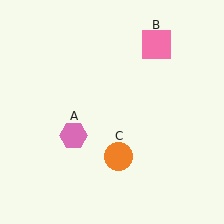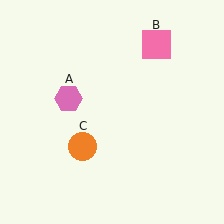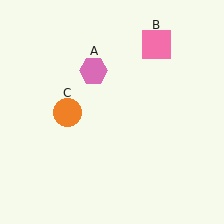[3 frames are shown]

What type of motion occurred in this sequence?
The pink hexagon (object A), orange circle (object C) rotated clockwise around the center of the scene.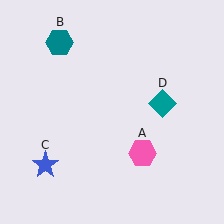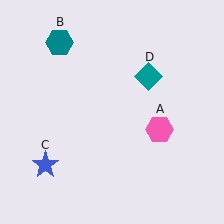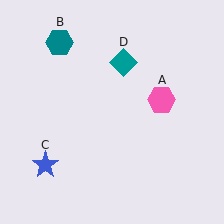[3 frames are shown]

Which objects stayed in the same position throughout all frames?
Teal hexagon (object B) and blue star (object C) remained stationary.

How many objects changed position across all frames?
2 objects changed position: pink hexagon (object A), teal diamond (object D).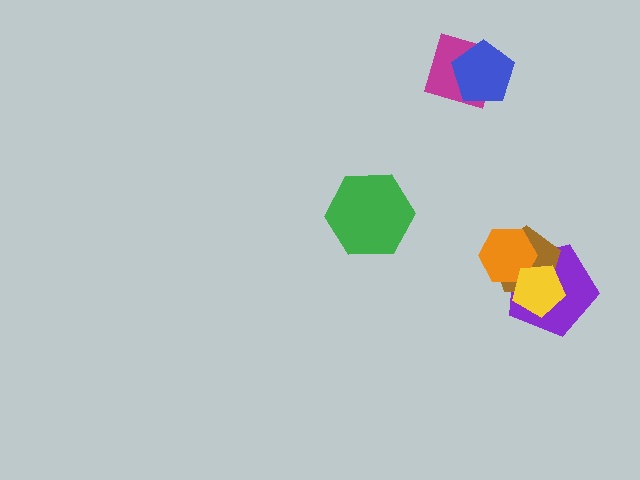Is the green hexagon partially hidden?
No, no other shape covers it.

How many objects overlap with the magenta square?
1 object overlaps with the magenta square.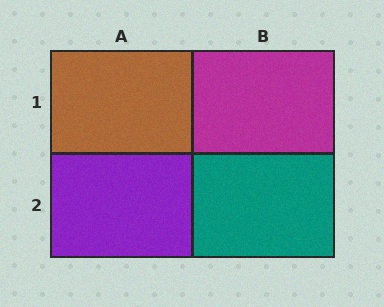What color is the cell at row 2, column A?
Purple.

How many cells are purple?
1 cell is purple.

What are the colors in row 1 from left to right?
Brown, magenta.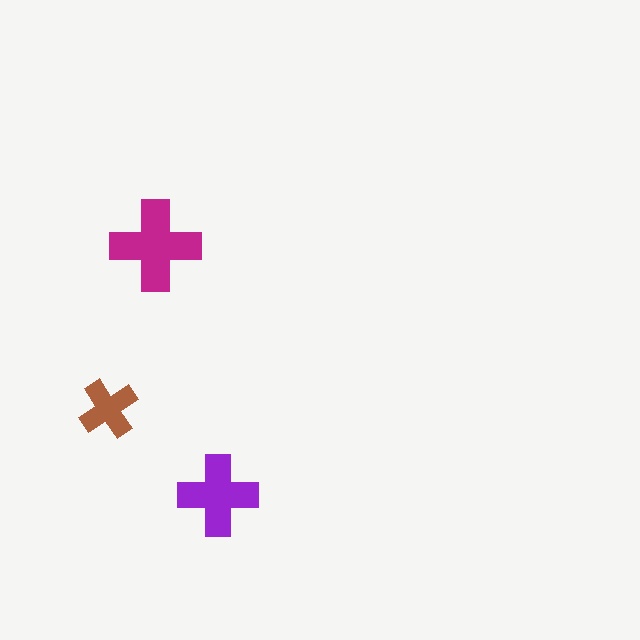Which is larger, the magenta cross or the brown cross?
The magenta one.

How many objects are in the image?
There are 3 objects in the image.